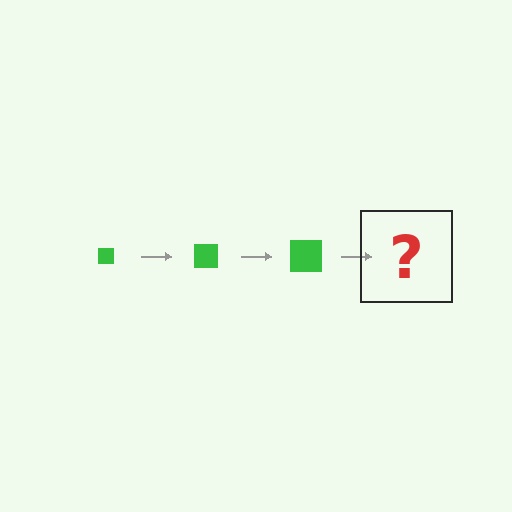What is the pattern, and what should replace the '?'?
The pattern is that the square gets progressively larger each step. The '?' should be a green square, larger than the previous one.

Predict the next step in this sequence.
The next step is a green square, larger than the previous one.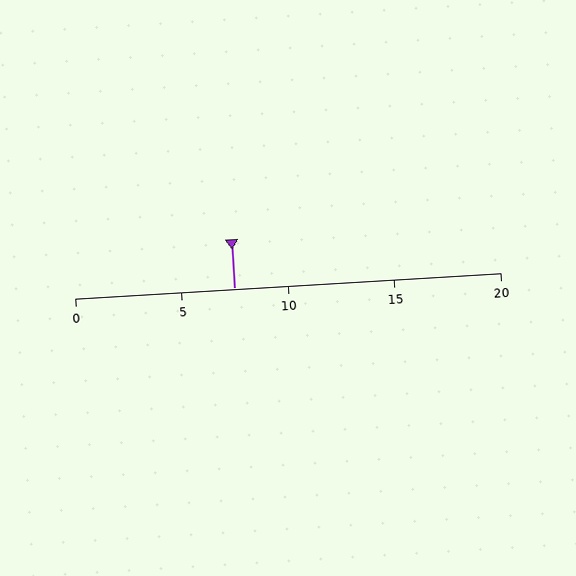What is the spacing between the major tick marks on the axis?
The major ticks are spaced 5 apart.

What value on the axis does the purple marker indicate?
The marker indicates approximately 7.5.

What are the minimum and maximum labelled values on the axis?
The axis runs from 0 to 20.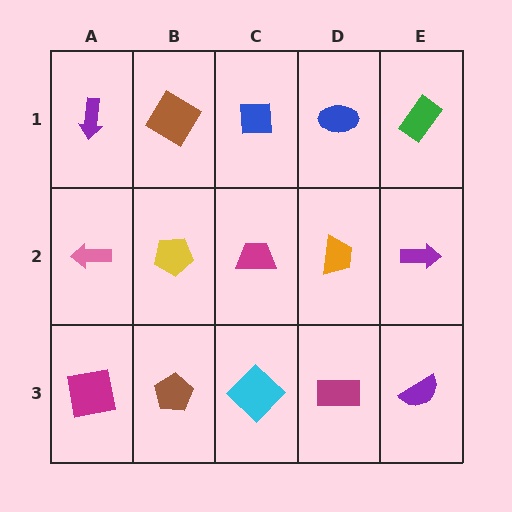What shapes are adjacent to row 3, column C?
A magenta trapezoid (row 2, column C), a brown pentagon (row 3, column B), a magenta rectangle (row 3, column D).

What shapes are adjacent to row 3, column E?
A purple arrow (row 2, column E), a magenta rectangle (row 3, column D).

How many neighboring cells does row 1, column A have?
2.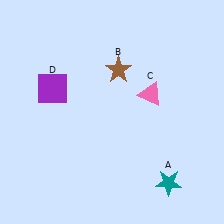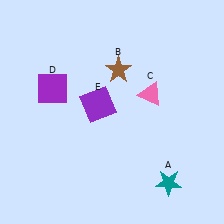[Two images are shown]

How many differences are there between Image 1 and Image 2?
There is 1 difference between the two images.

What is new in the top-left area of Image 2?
A purple square (E) was added in the top-left area of Image 2.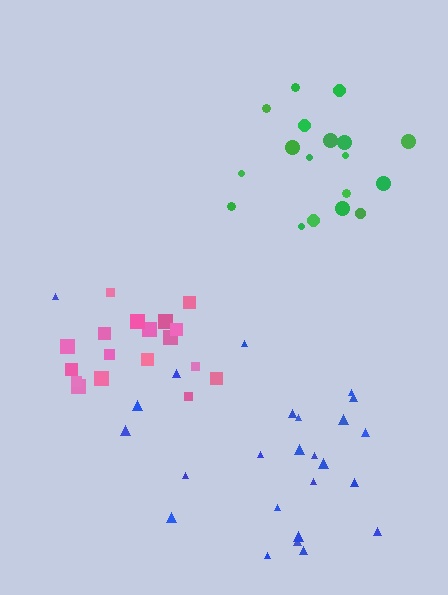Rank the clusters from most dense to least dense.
pink, green, blue.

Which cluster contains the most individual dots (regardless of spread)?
Blue (25).